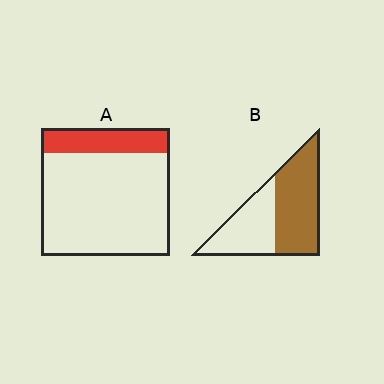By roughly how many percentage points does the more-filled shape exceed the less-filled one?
By roughly 40 percentage points (B over A).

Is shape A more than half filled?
No.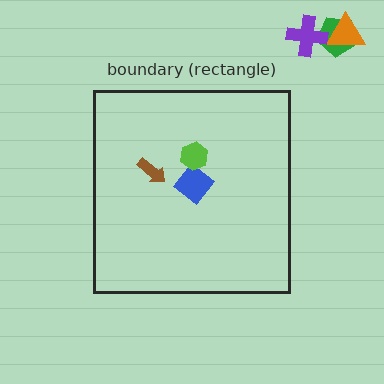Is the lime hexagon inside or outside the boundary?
Inside.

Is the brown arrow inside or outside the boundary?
Inside.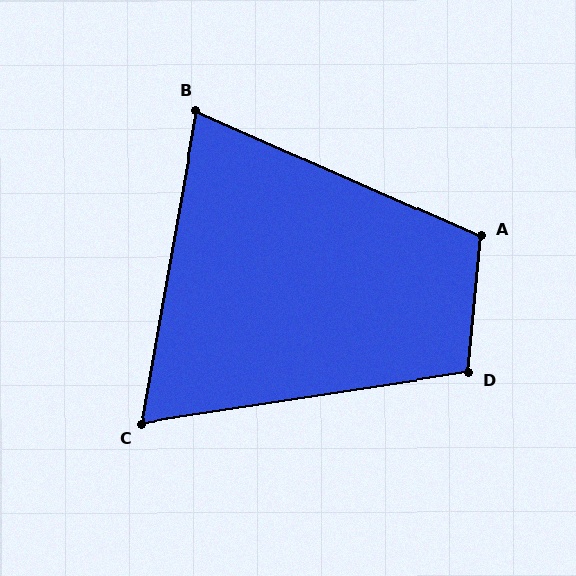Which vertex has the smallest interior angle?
C, at approximately 71 degrees.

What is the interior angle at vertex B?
Approximately 76 degrees (acute).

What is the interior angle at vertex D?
Approximately 104 degrees (obtuse).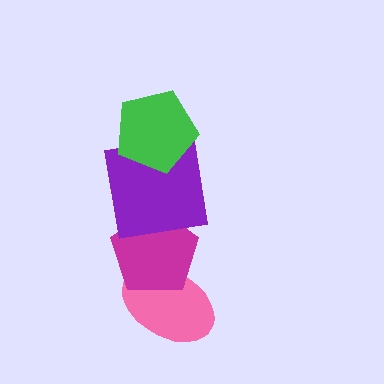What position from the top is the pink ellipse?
The pink ellipse is 4th from the top.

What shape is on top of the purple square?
The green pentagon is on top of the purple square.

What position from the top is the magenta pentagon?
The magenta pentagon is 3rd from the top.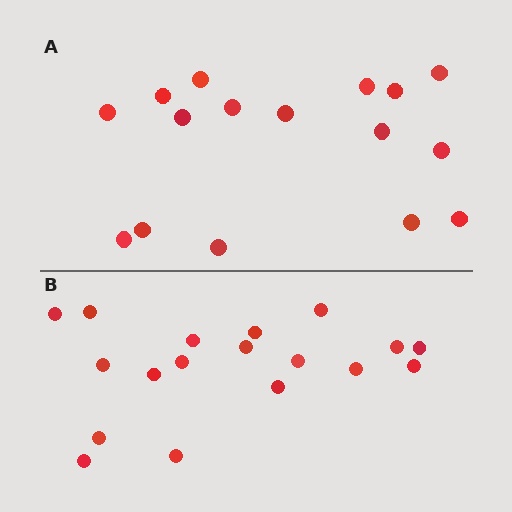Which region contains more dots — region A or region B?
Region B (the bottom region) has more dots.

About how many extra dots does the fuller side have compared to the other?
Region B has just a few more — roughly 2 or 3 more dots than region A.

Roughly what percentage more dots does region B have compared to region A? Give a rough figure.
About 10% more.